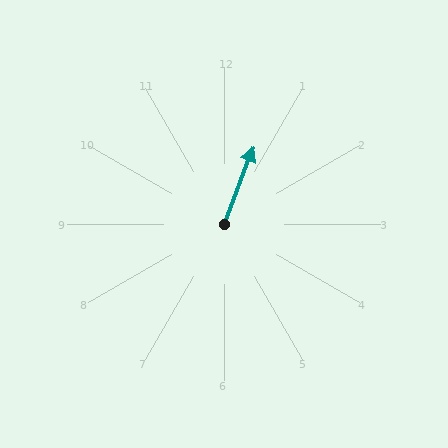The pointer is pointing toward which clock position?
Roughly 1 o'clock.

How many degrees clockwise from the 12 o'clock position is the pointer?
Approximately 21 degrees.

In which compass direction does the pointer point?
North.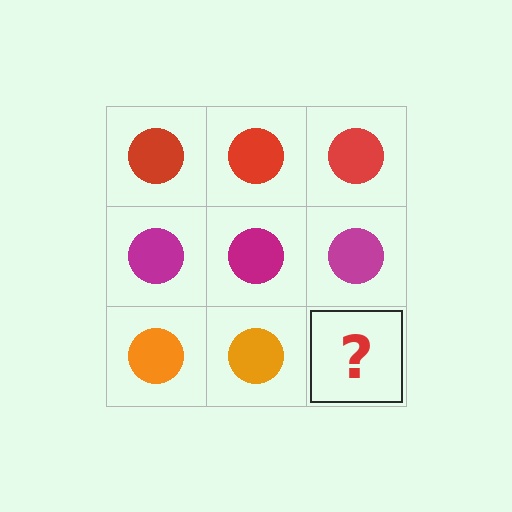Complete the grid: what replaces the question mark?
The question mark should be replaced with an orange circle.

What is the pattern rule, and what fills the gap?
The rule is that each row has a consistent color. The gap should be filled with an orange circle.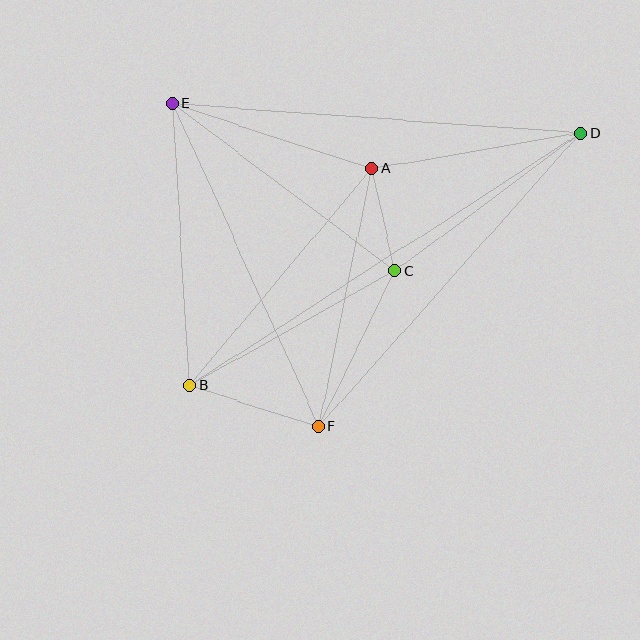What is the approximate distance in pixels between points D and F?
The distance between D and F is approximately 394 pixels.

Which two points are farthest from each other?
Points B and D are farthest from each other.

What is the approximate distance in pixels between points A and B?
The distance between A and B is approximately 283 pixels.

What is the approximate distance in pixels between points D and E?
The distance between D and E is approximately 409 pixels.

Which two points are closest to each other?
Points A and C are closest to each other.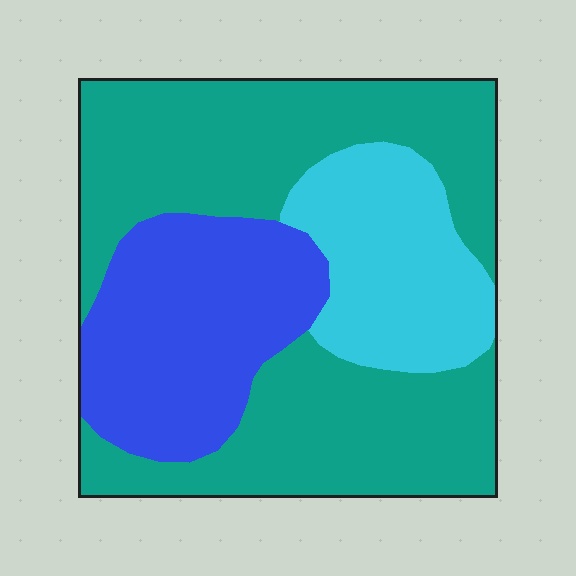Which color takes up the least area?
Cyan, at roughly 20%.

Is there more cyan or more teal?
Teal.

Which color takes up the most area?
Teal, at roughly 55%.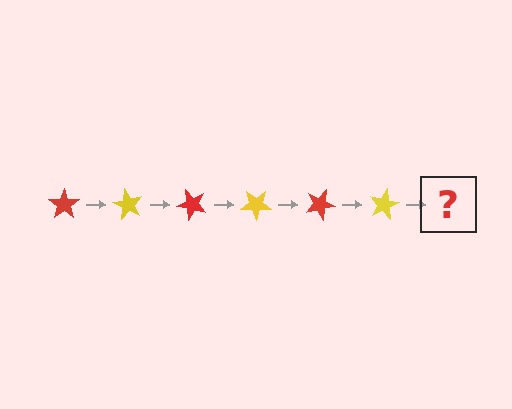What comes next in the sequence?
The next element should be a red star, rotated 360 degrees from the start.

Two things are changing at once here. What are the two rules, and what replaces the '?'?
The two rules are that it rotates 60 degrees each step and the color cycles through red and yellow. The '?' should be a red star, rotated 360 degrees from the start.